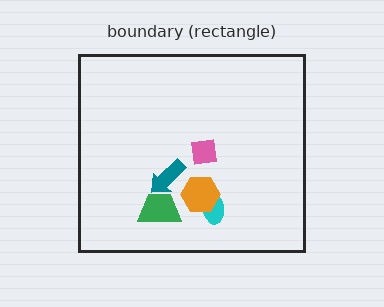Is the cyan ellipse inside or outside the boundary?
Inside.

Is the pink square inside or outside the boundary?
Inside.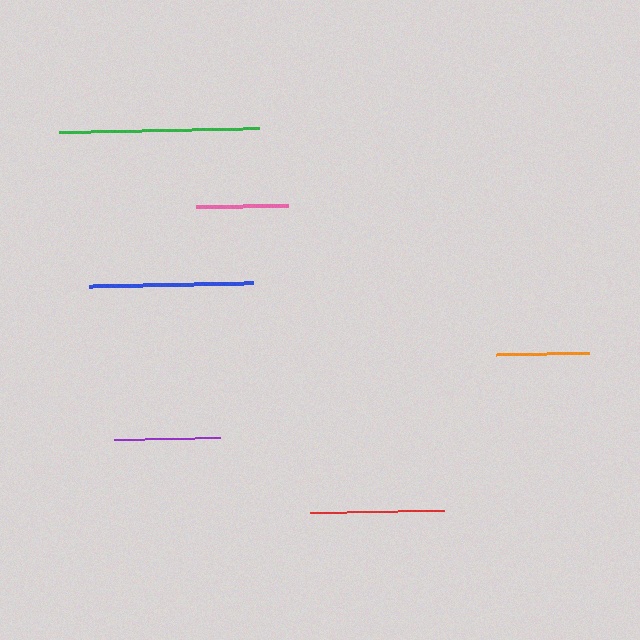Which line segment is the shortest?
The pink line is the shortest at approximately 92 pixels.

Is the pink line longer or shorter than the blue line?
The blue line is longer than the pink line.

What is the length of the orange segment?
The orange segment is approximately 94 pixels long.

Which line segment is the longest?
The green line is the longest at approximately 200 pixels.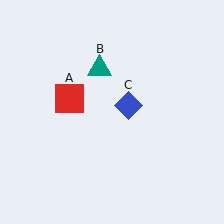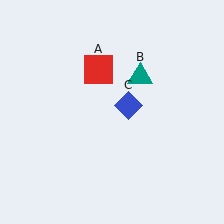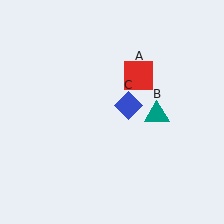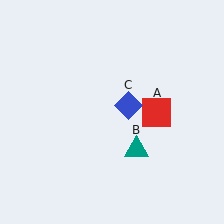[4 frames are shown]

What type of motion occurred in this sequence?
The red square (object A), teal triangle (object B) rotated clockwise around the center of the scene.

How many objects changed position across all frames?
2 objects changed position: red square (object A), teal triangle (object B).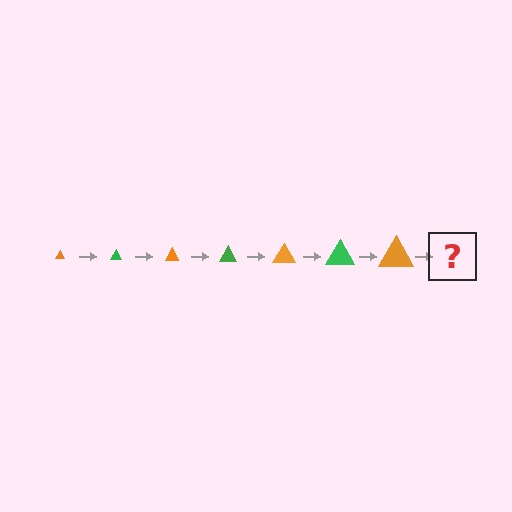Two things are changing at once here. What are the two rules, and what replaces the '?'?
The two rules are that the triangle grows larger each step and the color cycles through orange and green. The '?' should be a green triangle, larger than the previous one.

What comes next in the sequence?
The next element should be a green triangle, larger than the previous one.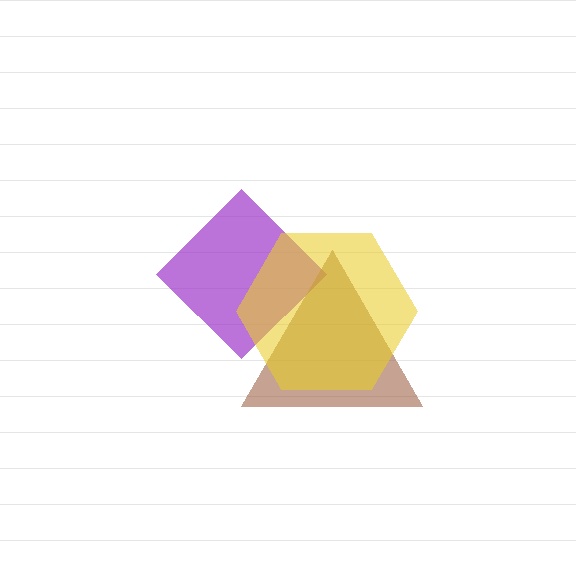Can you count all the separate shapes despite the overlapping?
Yes, there are 3 separate shapes.